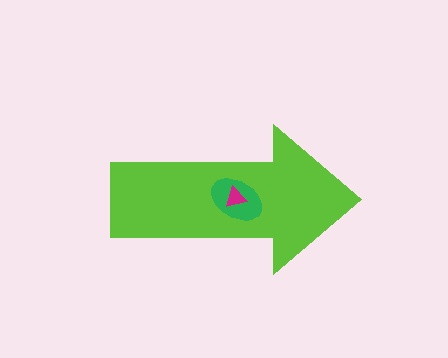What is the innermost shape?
The magenta triangle.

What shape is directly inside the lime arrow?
The green ellipse.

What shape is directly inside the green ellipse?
The magenta triangle.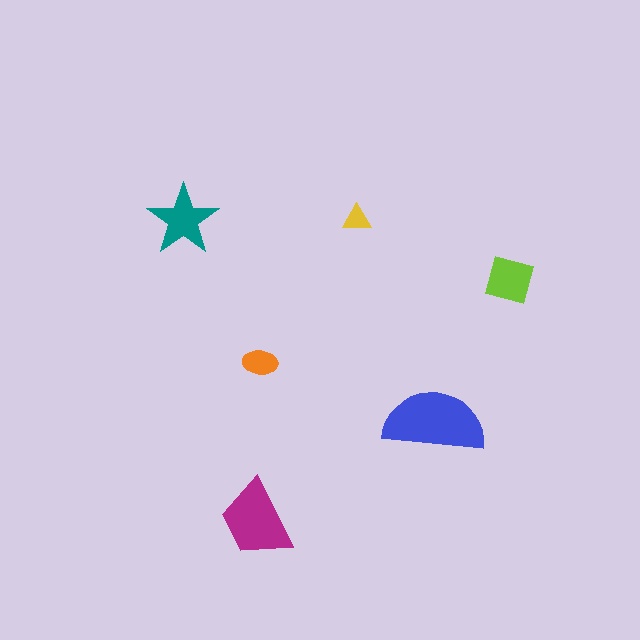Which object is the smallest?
The yellow triangle.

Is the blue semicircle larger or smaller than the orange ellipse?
Larger.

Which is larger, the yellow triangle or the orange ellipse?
The orange ellipse.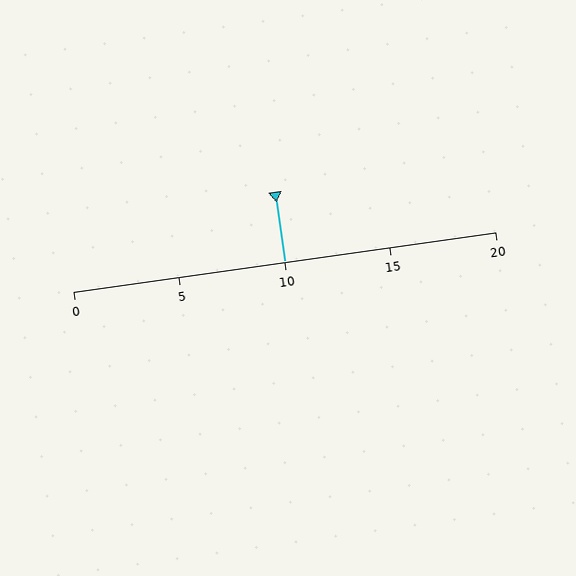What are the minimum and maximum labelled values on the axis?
The axis runs from 0 to 20.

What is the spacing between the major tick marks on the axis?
The major ticks are spaced 5 apart.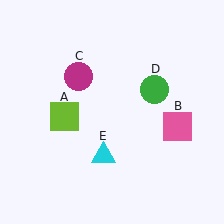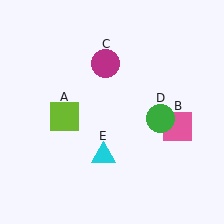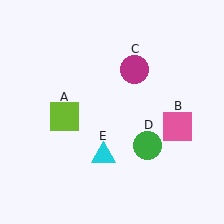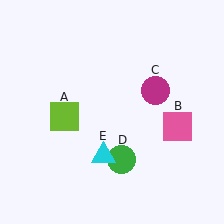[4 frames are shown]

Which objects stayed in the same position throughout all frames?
Lime square (object A) and pink square (object B) and cyan triangle (object E) remained stationary.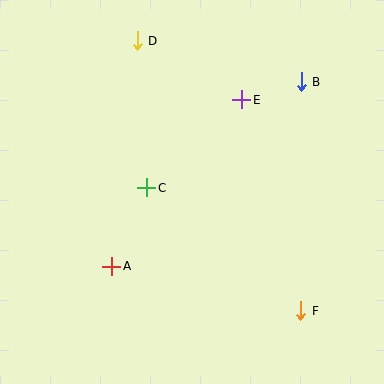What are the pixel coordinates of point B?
Point B is at (301, 82).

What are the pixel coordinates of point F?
Point F is at (301, 311).